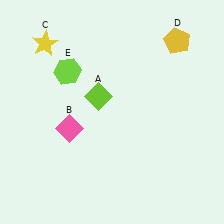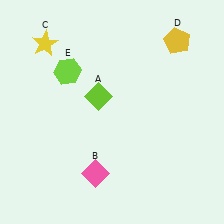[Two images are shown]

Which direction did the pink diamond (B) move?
The pink diamond (B) moved down.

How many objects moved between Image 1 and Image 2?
1 object moved between the two images.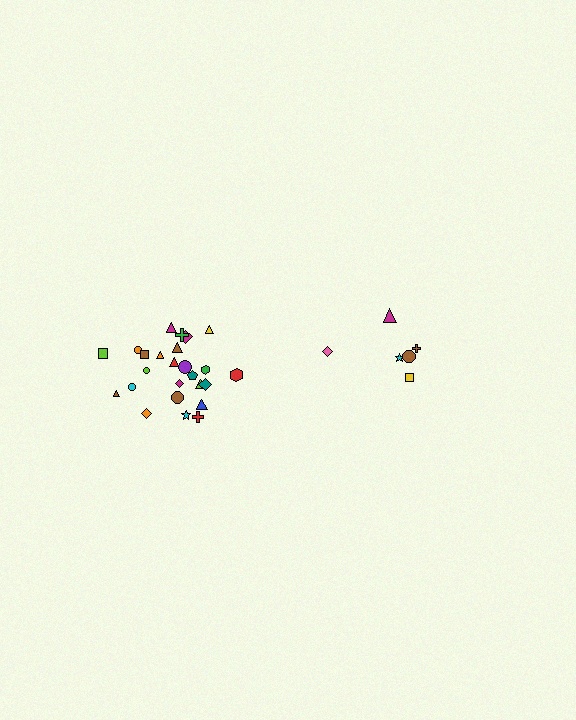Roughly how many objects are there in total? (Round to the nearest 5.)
Roughly 30 objects in total.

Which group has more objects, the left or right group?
The left group.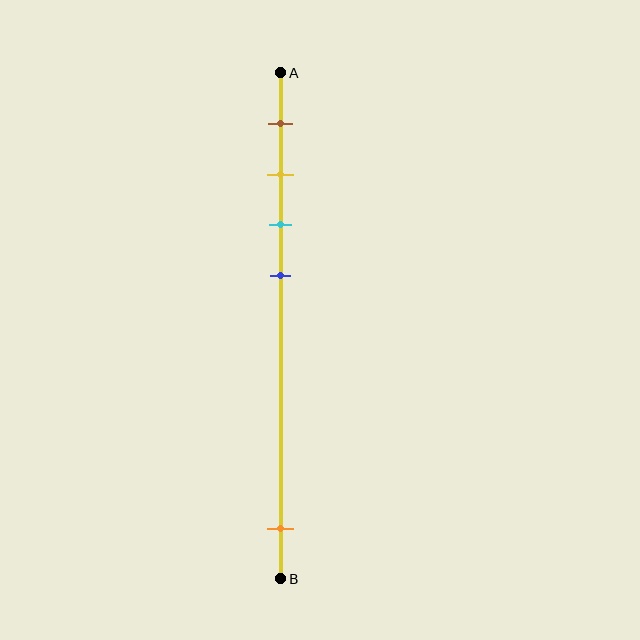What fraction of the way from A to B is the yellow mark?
The yellow mark is approximately 20% (0.2) of the way from A to B.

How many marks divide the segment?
There are 5 marks dividing the segment.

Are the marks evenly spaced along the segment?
No, the marks are not evenly spaced.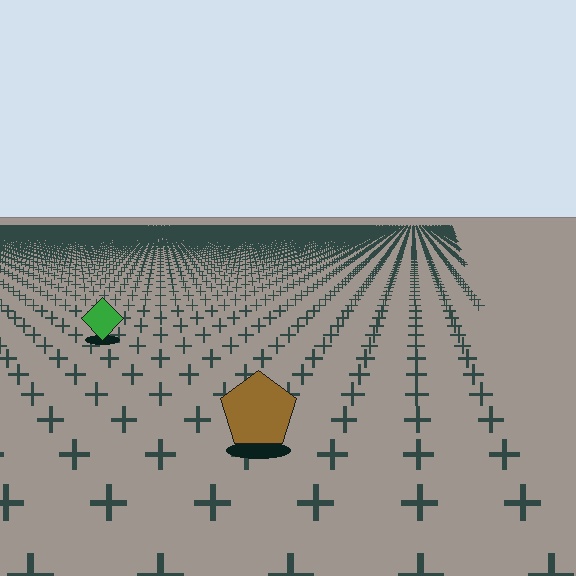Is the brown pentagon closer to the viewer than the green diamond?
Yes. The brown pentagon is closer — you can tell from the texture gradient: the ground texture is coarser near it.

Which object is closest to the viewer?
The brown pentagon is closest. The texture marks near it are larger and more spread out.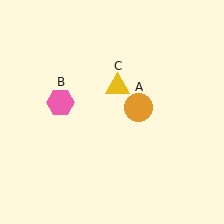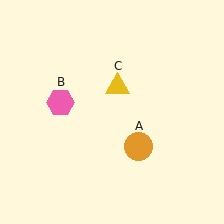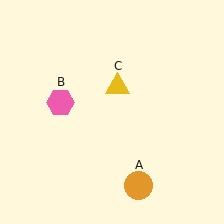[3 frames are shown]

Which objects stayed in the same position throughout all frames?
Pink hexagon (object B) and yellow triangle (object C) remained stationary.